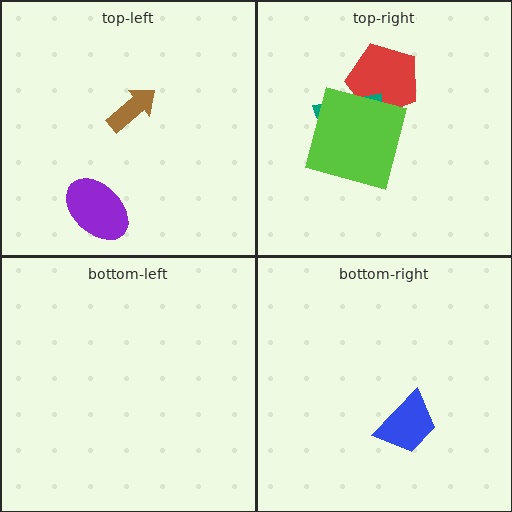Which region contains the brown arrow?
The top-left region.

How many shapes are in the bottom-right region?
1.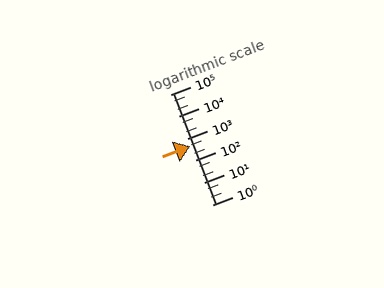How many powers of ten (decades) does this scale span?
The scale spans 5 decades, from 1 to 100000.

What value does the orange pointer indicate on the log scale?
The pointer indicates approximately 430.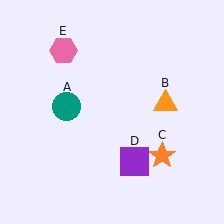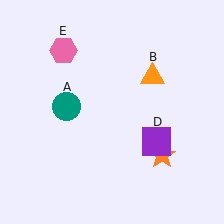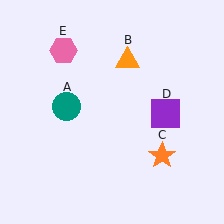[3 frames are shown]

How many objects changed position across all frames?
2 objects changed position: orange triangle (object B), purple square (object D).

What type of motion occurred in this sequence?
The orange triangle (object B), purple square (object D) rotated counterclockwise around the center of the scene.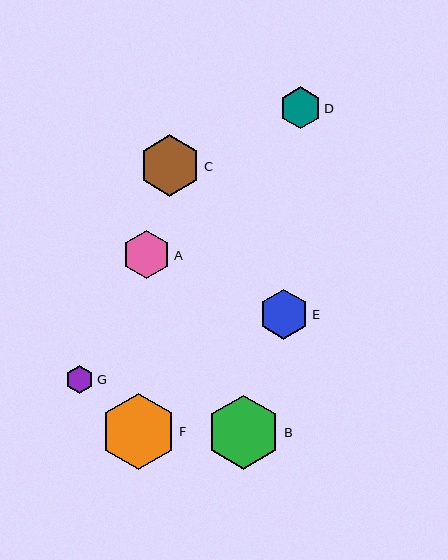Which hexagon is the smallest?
Hexagon G is the smallest with a size of approximately 28 pixels.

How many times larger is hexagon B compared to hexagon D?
Hexagon B is approximately 1.8 times the size of hexagon D.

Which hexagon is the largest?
Hexagon F is the largest with a size of approximately 76 pixels.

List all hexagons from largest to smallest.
From largest to smallest: F, B, C, E, A, D, G.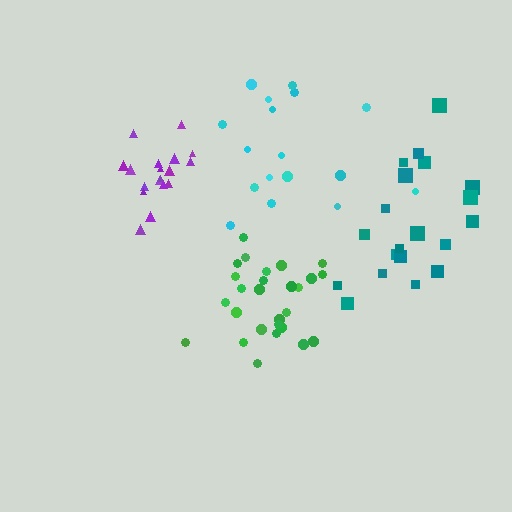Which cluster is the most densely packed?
Purple.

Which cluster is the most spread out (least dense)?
Cyan.